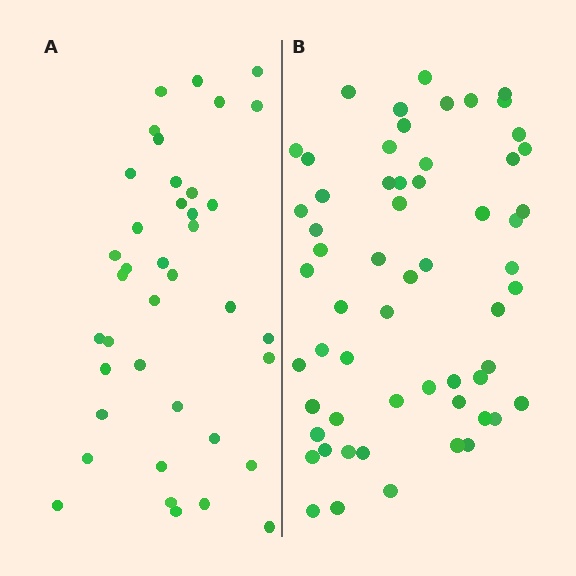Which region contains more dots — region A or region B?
Region B (the right region) has more dots.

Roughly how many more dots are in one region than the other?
Region B has approximately 20 more dots than region A.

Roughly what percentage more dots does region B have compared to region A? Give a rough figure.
About 50% more.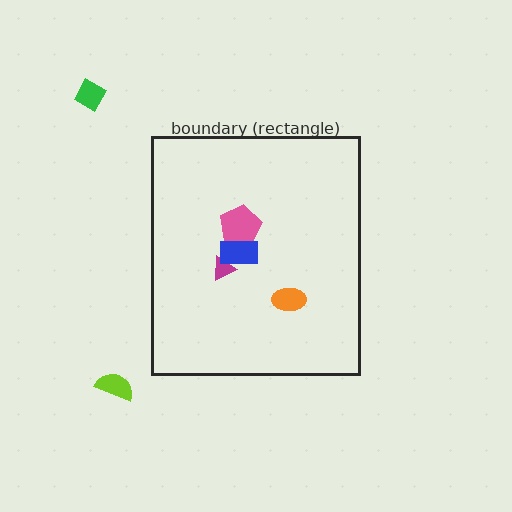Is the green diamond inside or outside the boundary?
Outside.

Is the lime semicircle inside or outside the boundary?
Outside.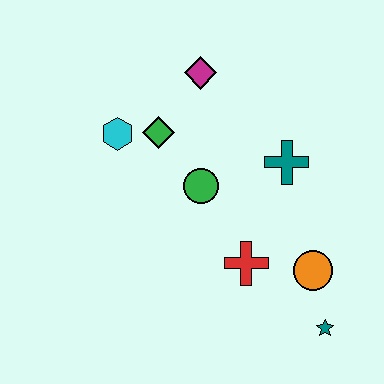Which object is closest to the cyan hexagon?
The green diamond is closest to the cyan hexagon.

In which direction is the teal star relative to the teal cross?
The teal star is below the teal cross.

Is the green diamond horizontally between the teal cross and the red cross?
No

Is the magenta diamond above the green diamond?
Yes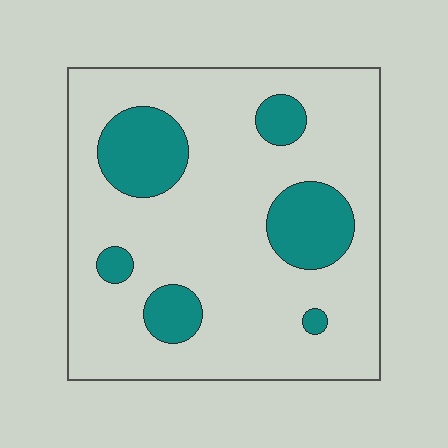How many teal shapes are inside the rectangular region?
6.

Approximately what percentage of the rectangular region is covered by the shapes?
Approximately 20%.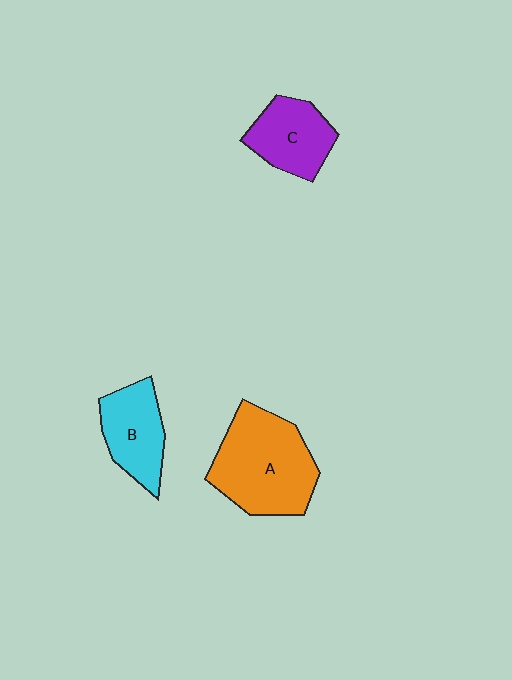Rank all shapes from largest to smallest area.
From largest to smallest: A (orange), B (cyan), C (purple).